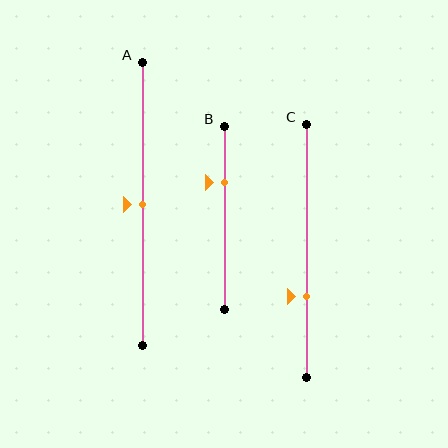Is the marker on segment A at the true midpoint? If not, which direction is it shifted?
Yes, the marker on segment A is at the true midpoint.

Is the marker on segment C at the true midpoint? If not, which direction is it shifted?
No, the marker on segment C is shifted downward by about 18% of the segment length.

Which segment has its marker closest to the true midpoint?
Segment A has its marker closest to the true midpoint.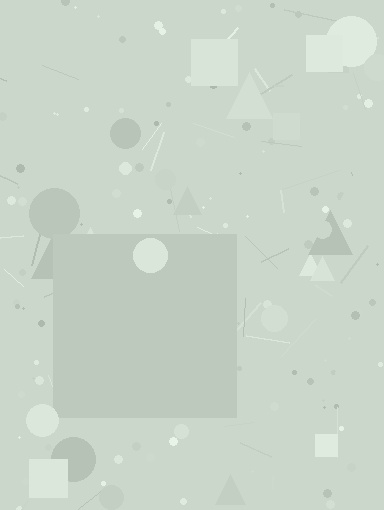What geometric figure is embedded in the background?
A square is embedded in the background.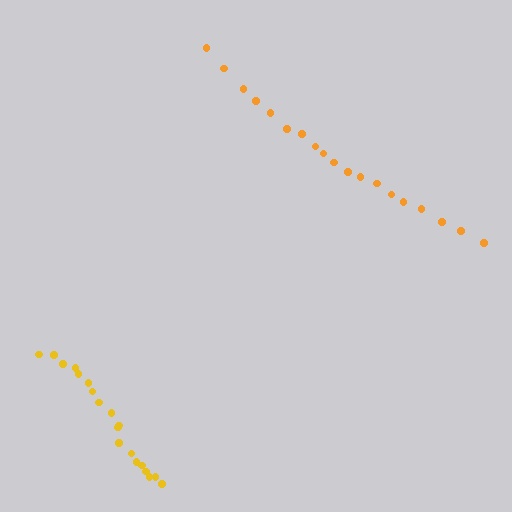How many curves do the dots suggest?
There are 2 distinct paths.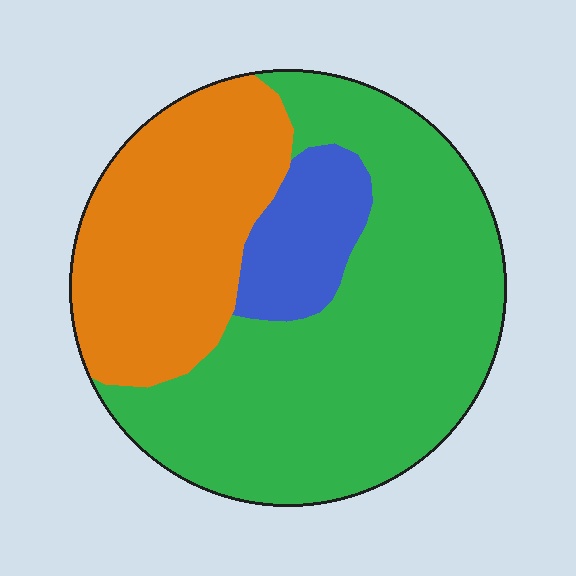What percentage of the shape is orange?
Orange takes up about one third (1/3) of the shape.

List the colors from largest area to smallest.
From largest to smallest: green, orange, blue.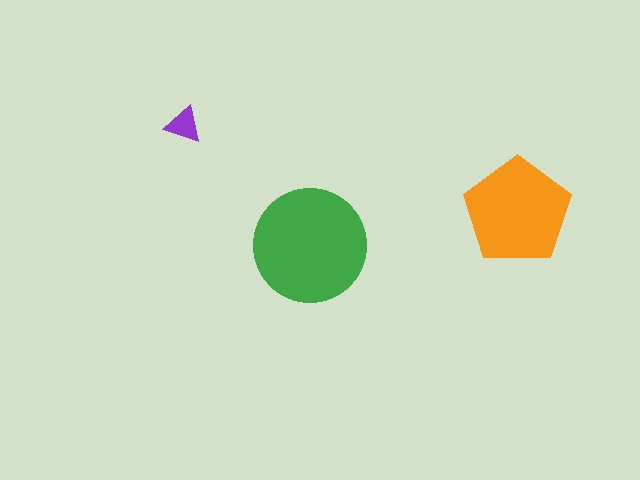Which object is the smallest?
The purple triangle.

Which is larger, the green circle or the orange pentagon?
The green circle.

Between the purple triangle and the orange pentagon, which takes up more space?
The orange pentagon.